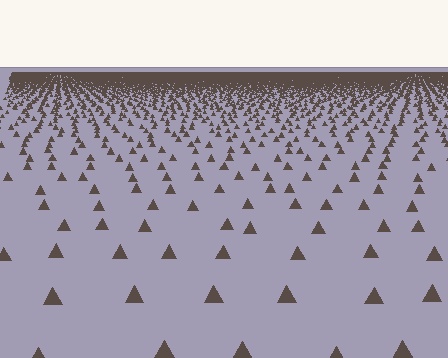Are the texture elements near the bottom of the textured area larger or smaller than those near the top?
Larger. Near the bottom, elements are closer to the viewer and appear at a bigger on-screen size.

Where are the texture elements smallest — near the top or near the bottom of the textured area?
Near the top.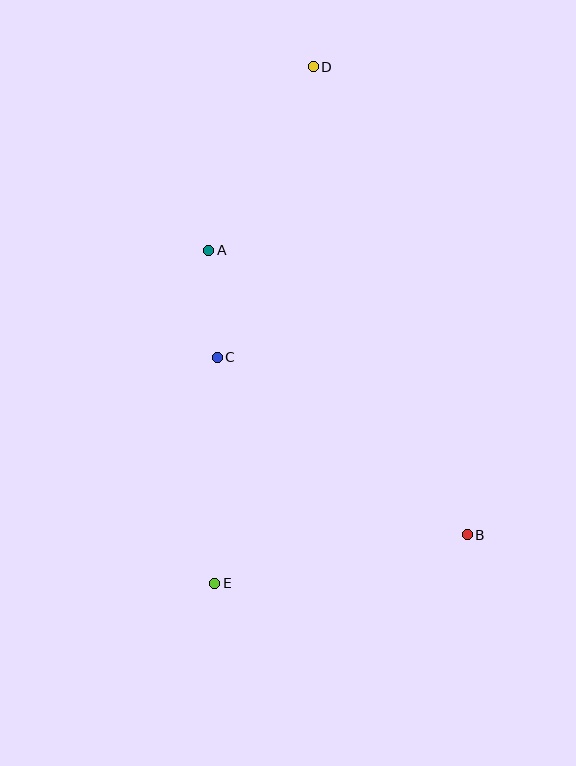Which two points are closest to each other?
Points A and C are closest to each other.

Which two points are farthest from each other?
Points D and E are farthest from each other.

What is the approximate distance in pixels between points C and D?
The distance between C and D is approximately 306 pixels.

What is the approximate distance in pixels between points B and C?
The distance between B and C is approximately 307 pixels.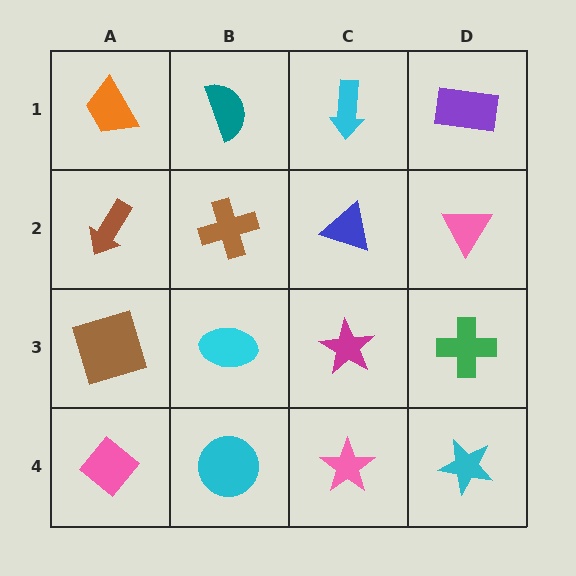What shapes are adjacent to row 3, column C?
A blue triangle (row 2, column C), a pink star (row 4, column C), a cyan ellipse (row 3, column B), a green cross (row 3, column D).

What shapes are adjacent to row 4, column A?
A brown square (row 3, column A), a cyan circle (row 4, column B).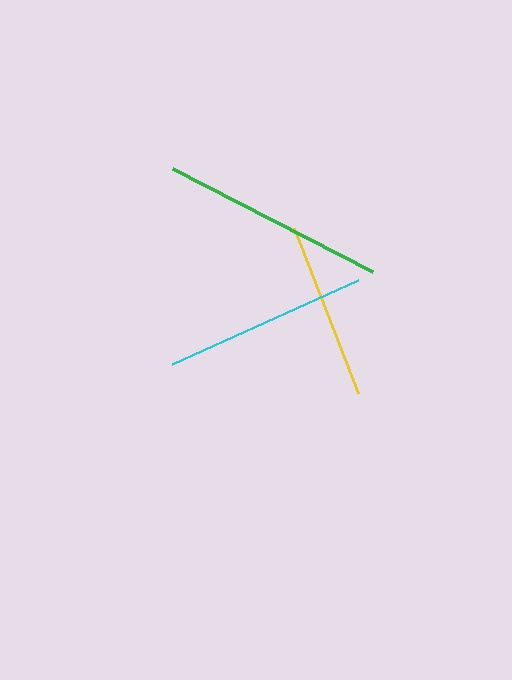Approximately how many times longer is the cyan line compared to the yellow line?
The cyan line is approximately 1.2 times the length of the yellow line.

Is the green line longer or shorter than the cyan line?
The green line is longer than the cyan line.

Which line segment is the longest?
The green line is the longest at approximately 225 pixels.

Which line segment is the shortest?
The yellow line is the shortest at approximately 177 pixels.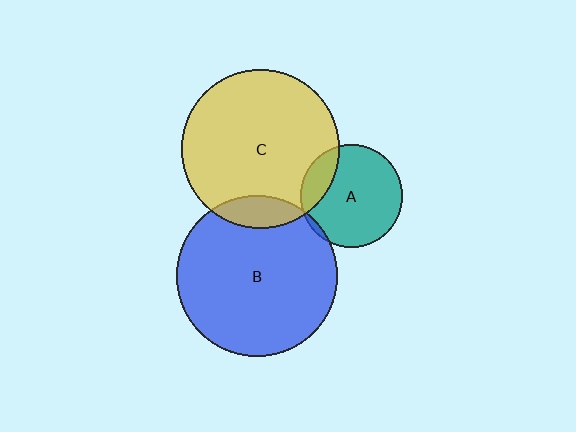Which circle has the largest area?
Circle B (blue).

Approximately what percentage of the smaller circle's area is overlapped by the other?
Approximately 5%.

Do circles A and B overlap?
Yes.